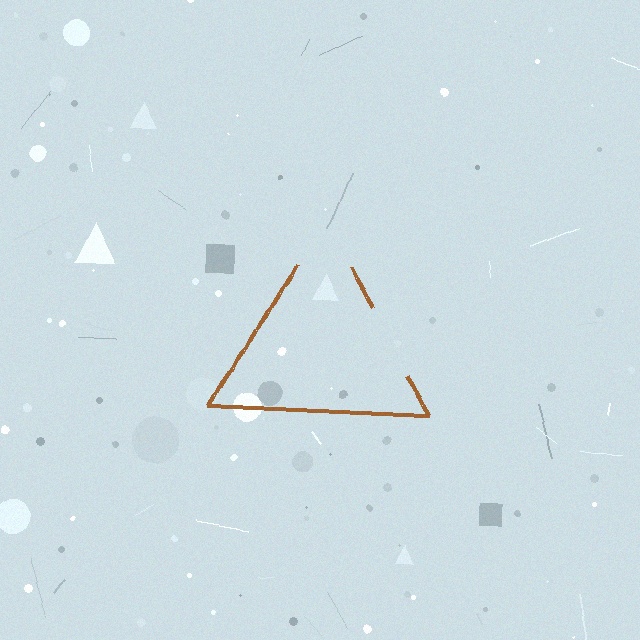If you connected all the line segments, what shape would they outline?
They would outline a triangle.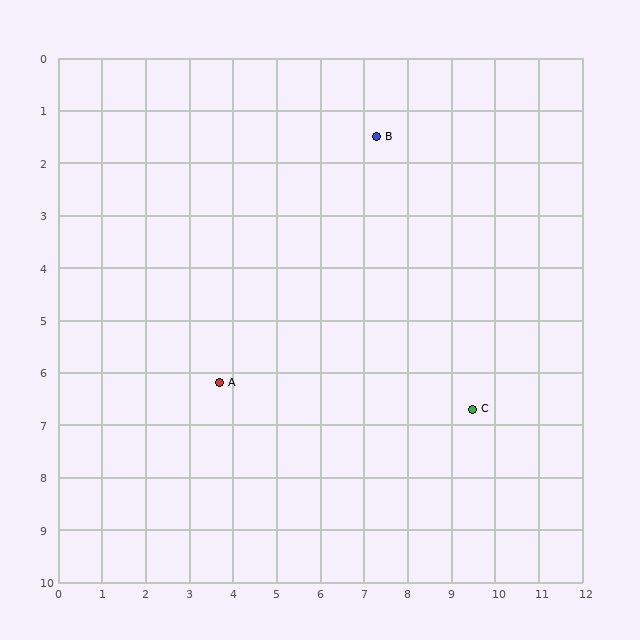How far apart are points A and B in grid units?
Points A and B are about 5.9 grid units apart.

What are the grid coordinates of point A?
Point A is at approximately (3.7, 6.2).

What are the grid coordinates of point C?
Point C is at approximately (9.5, 6.7).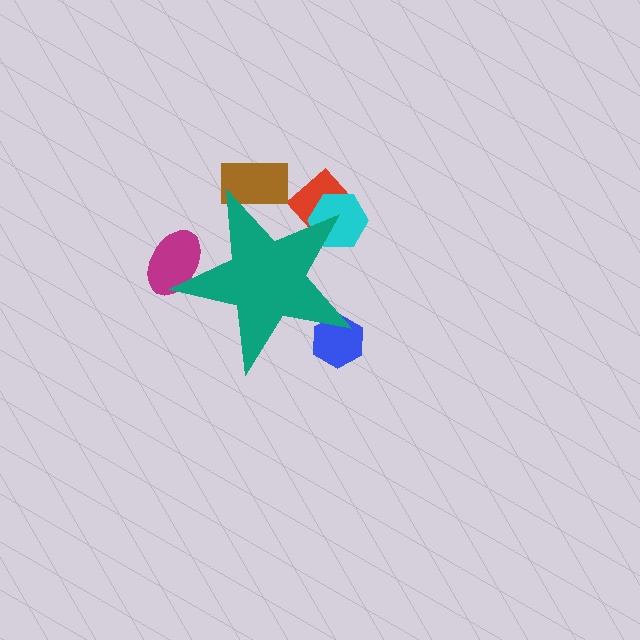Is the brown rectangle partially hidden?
Yes, the brown rectangle is partially hidden behind the teal star.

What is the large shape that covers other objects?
A teal star.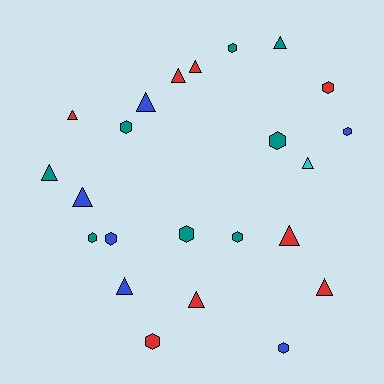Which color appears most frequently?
Red, with 8 objects.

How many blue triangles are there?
There are 3 blue triangles.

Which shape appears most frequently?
Triangle, with 12 objects.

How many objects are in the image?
There are 23 objects.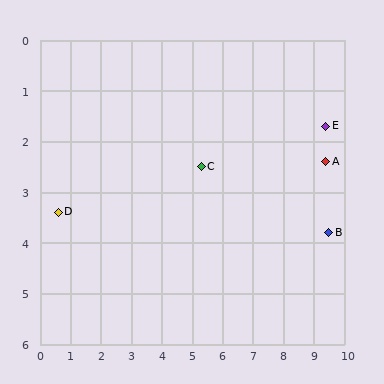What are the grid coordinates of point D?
Point D is at approximately (0.6, 3.4).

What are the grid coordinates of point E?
Point E is at approximately (9.4, 1.7).